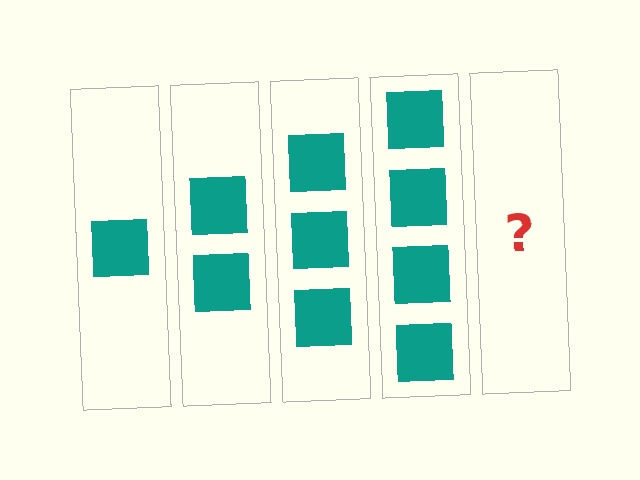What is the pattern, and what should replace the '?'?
The pattern is that each step adds one more square. The '?' should be 5 squares.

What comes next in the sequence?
The next element should be 5 squares.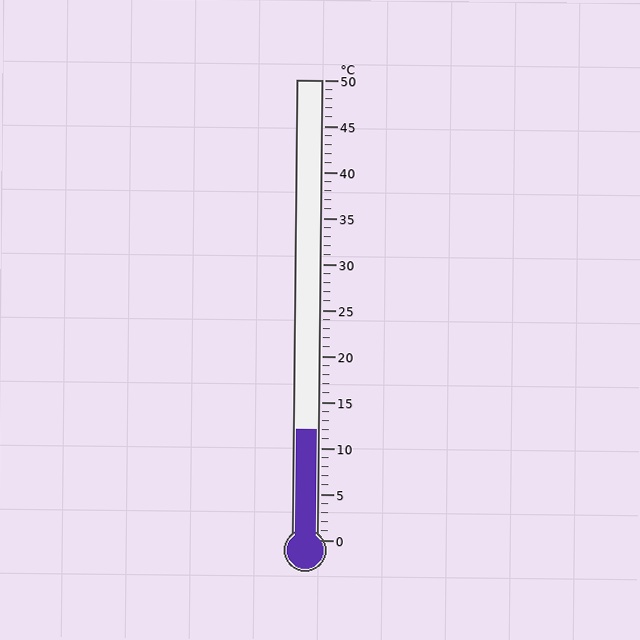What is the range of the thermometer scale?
The thermometer scale ranges from 0°C to 50°C.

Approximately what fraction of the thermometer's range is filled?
The thermometer is filled to approximately 25% of its range.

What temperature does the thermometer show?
The thermometer shows approximately 12°C.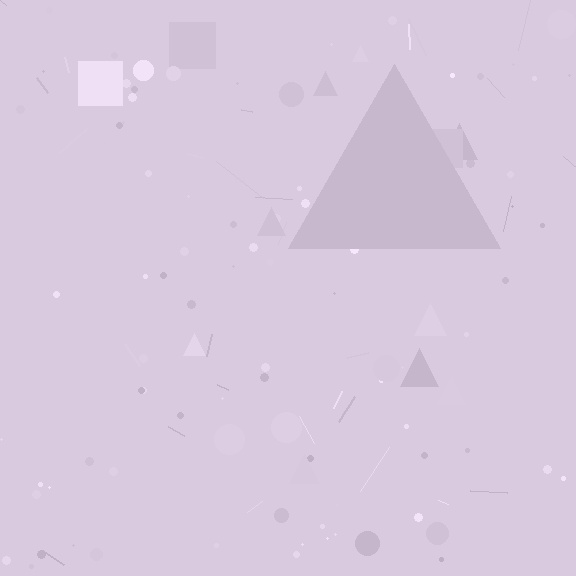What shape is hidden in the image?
A triangle is hidden in the image.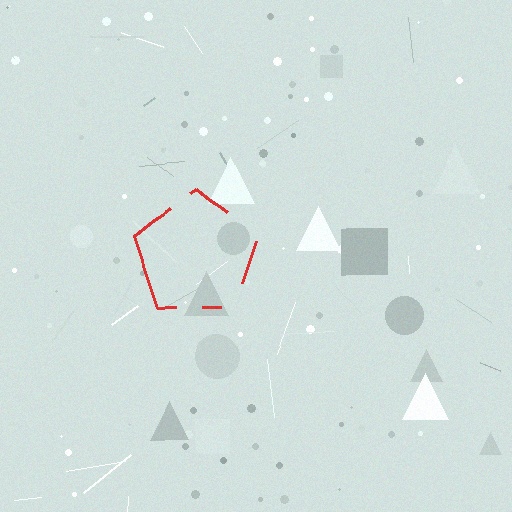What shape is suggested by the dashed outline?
The dashed outline suggests a pentagon.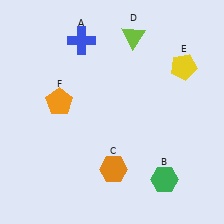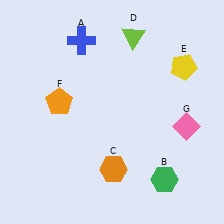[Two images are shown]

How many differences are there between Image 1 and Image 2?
There is 1 difference between the two images.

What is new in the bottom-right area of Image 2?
A pink diamond (G) was added in the bottom-right area of Image 2.